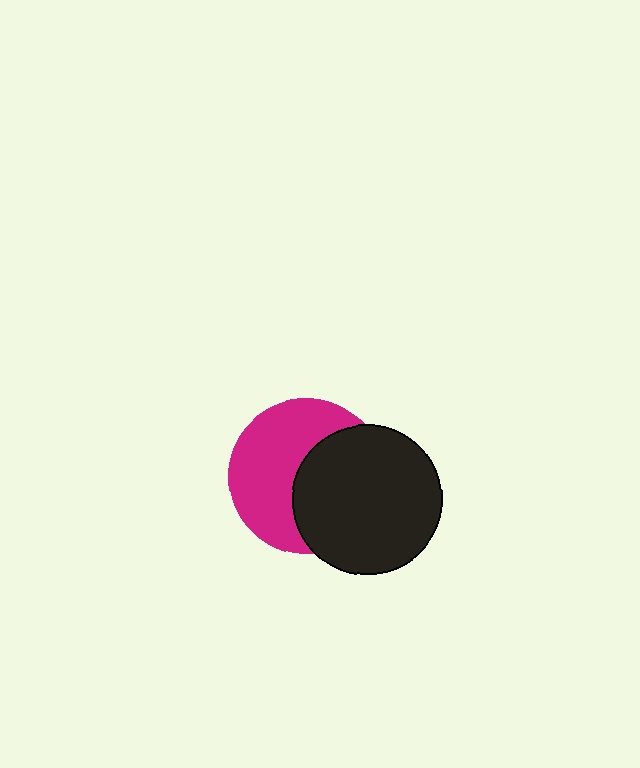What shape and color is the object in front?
The object in front is a black circle.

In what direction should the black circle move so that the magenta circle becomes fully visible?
The black circle should move right. That is the shortest direction to clear the overlap and leave the magenta circle fully visible.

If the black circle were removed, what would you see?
You would see the complete magenta circle.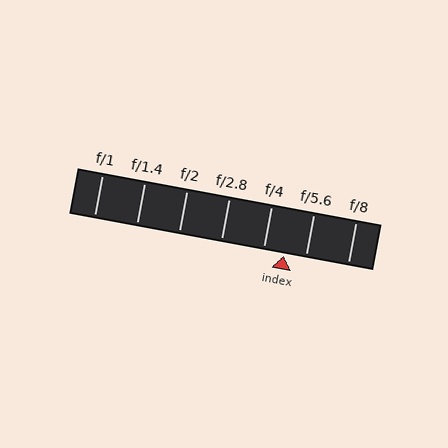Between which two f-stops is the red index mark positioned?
The index mark is between f/4 and f/5.6.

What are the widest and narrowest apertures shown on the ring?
The widest aperture shown is f/1 and the narrowest is f/8.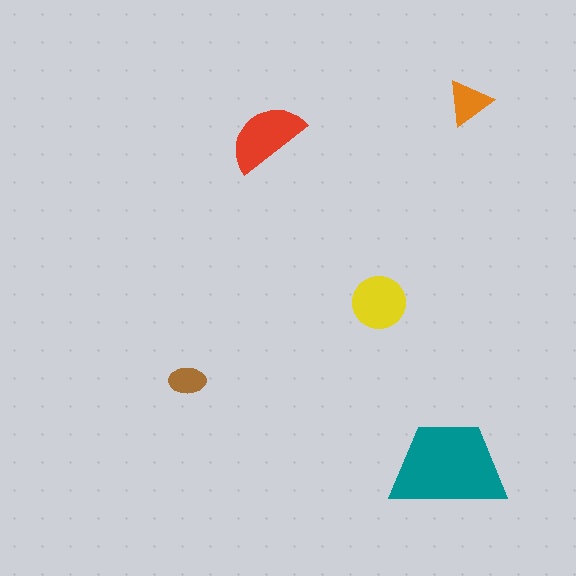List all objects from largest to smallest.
The teal trapezoid, the red semicircle, the yellow circle, the orange triangle, the brown ellipse.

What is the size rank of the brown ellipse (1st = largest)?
5th.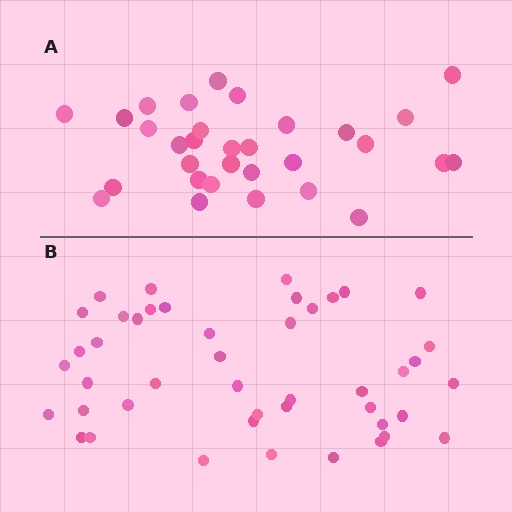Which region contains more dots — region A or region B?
Region B (the bottom region) has more dots.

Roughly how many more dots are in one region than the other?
Region B has approximately 15 more dots than region A.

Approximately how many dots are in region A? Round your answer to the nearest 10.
About 30 dots. (The exact count is 31, which rounds to 30.)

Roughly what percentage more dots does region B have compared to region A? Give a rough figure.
About 45% more.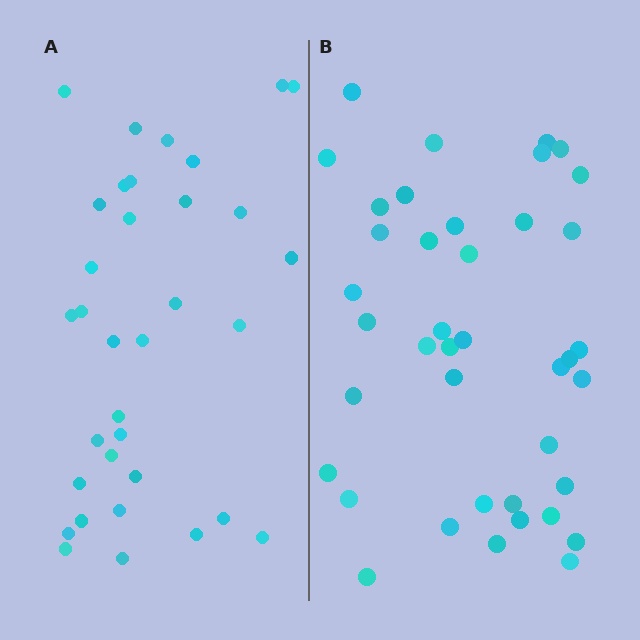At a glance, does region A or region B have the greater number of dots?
Region B (the right region) has more dots.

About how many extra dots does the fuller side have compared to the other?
Region B has about 6 more dots than region A.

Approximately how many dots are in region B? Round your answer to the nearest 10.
About 40 dots.